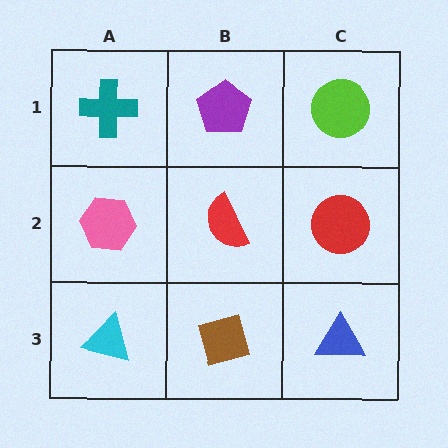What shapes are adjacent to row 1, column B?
A red semicircle (row 2, column B), a teal cross (row 1, column A), a lime circle (row 1, column C).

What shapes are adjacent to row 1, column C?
A red circle (row 2, column C), a purple pentagon (row 1, column B).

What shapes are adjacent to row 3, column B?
A red semicircle (row 2, column B), a cyan triangle (row 3, column A), a blue triangle (row 3, column C).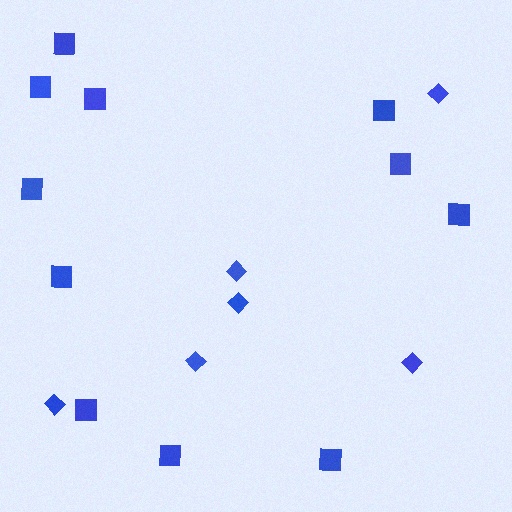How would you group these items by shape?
There are 2 groups: one group of squares (11) and one group of diamonds (6).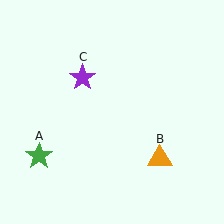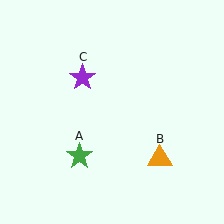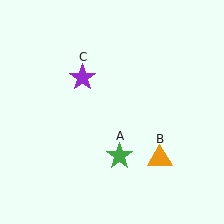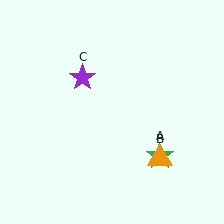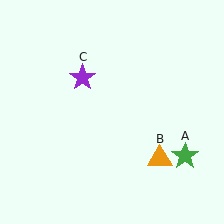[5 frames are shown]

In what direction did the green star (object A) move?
The green star (object A) moved right.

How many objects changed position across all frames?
1 object changed position: green star (object A).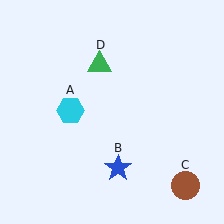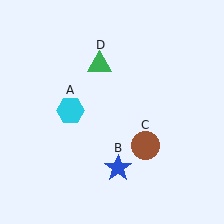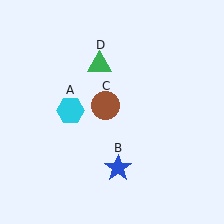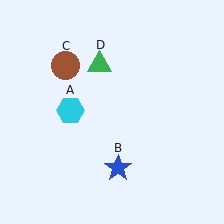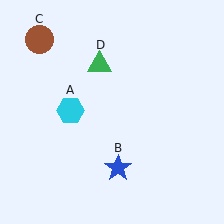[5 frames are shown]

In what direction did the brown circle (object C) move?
The brown circle (object C) moved up and to the left.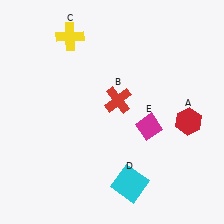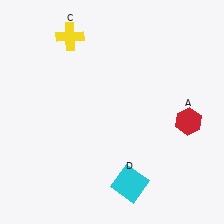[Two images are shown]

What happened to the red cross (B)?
The red cross (B) was removed in Image 2. It was in the top-right area of Image 1.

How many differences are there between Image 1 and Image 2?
There are 2 differences between the two images.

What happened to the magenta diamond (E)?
The magenta diamond (E) was removed in Image 2. It was in the bottom-right area of Image 1.